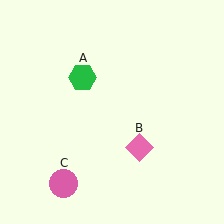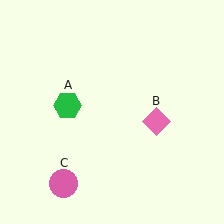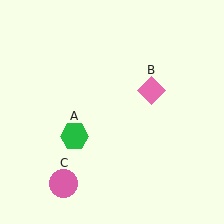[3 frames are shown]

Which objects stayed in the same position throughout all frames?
Pink circle (object C) remained stationary.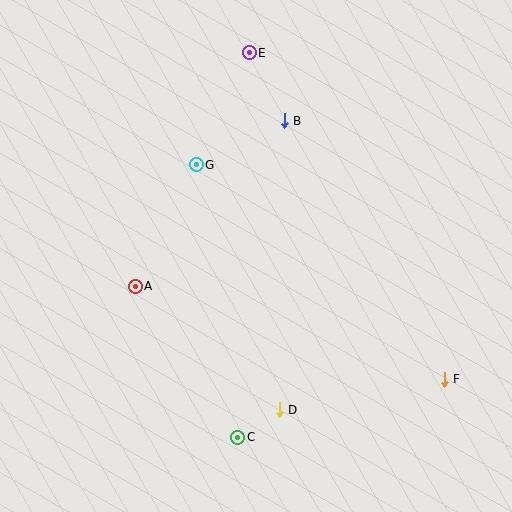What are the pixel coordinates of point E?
Point E is at (249, 53).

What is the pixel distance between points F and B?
The distance between F and B is 304 pixels.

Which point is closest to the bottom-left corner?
Point C is closest to the bottom-left corner.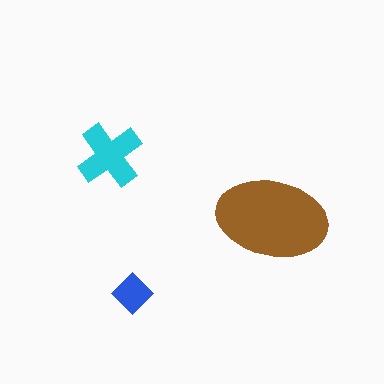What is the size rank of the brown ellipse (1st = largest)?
1st.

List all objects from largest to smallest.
The brown ellipse, the cyan cross, the blue diamond.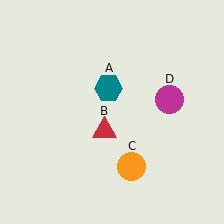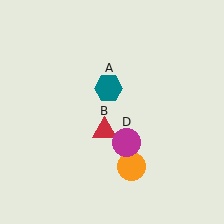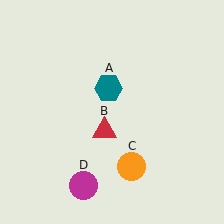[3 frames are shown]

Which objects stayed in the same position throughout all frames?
Teal hexagon (object A) and red triangle (object B) and orange circle (object C) remained stationary.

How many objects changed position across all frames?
1 object changed position: magenta circle (object D).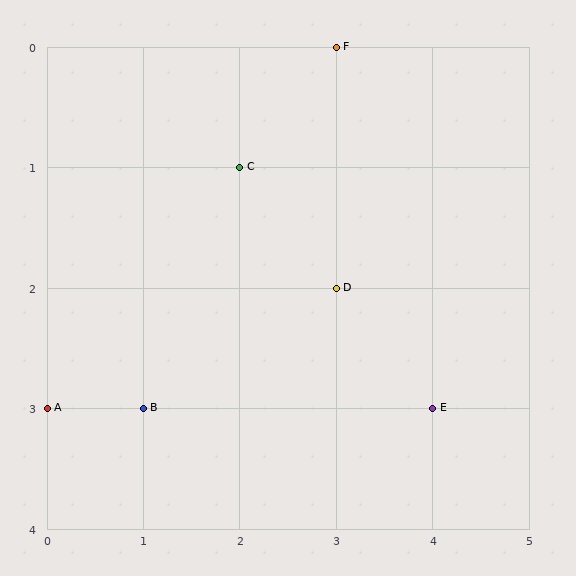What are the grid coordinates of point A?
Point A is at grid coordinates (0, 3).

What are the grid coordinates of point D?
Point D is at grid coordinates (3, 2).